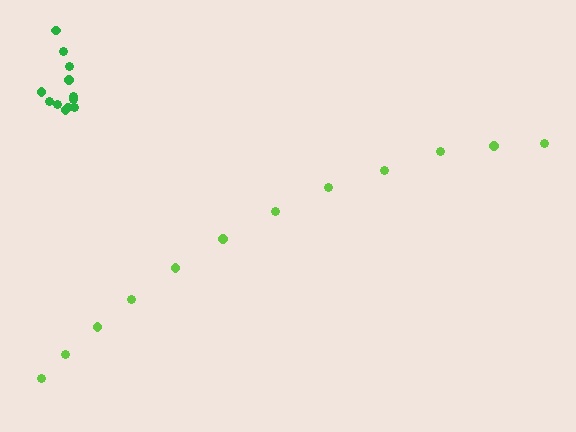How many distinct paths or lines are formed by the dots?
There are 2 distinct paths.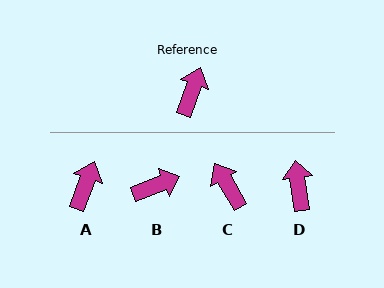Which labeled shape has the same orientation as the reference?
A.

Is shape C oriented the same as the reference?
No, it is off by about 51 degrees.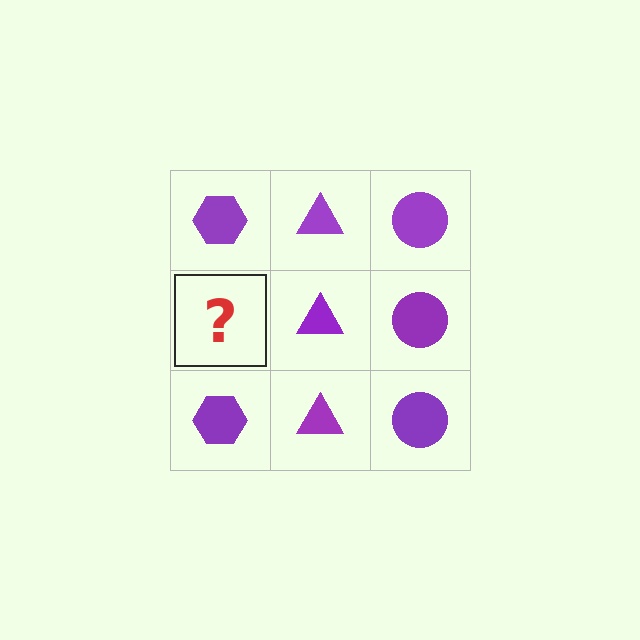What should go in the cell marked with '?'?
The missing cell should contain a purple hexagon.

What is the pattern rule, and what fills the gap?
The rule is that each column has a consistent shape. The gap should be filled with a purple hexagon.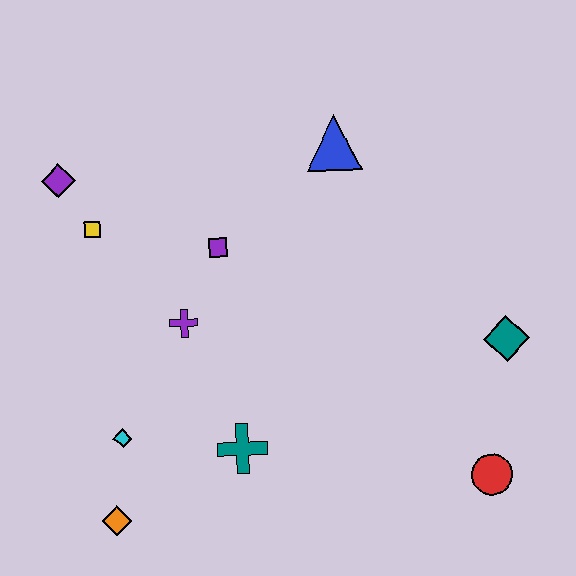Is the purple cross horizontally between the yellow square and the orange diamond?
No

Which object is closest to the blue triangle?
The purple square is closest to the blue triangle.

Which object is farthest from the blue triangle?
The orange diamond is farthest from the blue triangle.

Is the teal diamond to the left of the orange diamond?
No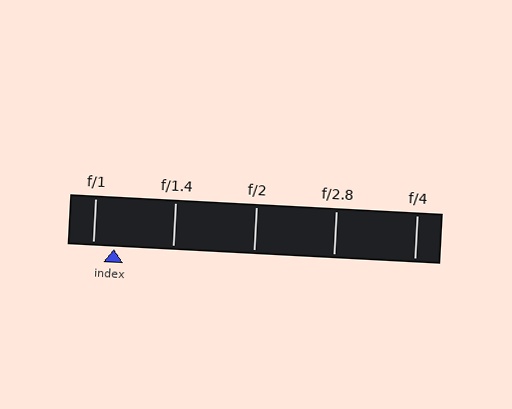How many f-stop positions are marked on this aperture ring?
There are 5 f-stop positions marked.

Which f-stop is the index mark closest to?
The index mark is closest to f/1.